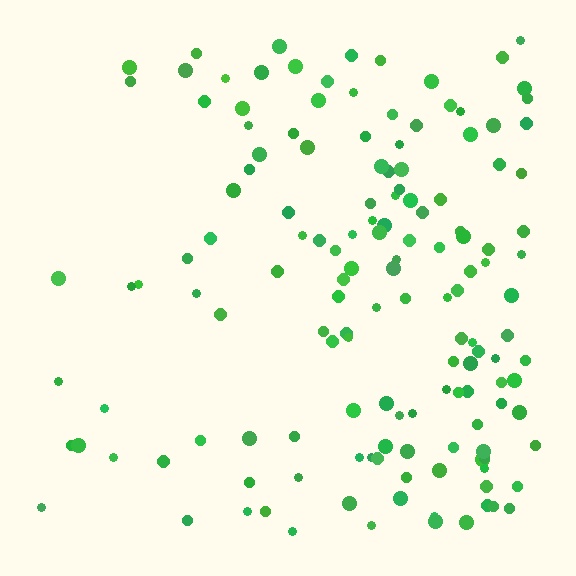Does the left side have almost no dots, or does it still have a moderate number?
Still a moderate number, just noticeably fewer than the right.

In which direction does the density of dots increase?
From left to right, with the right side densest.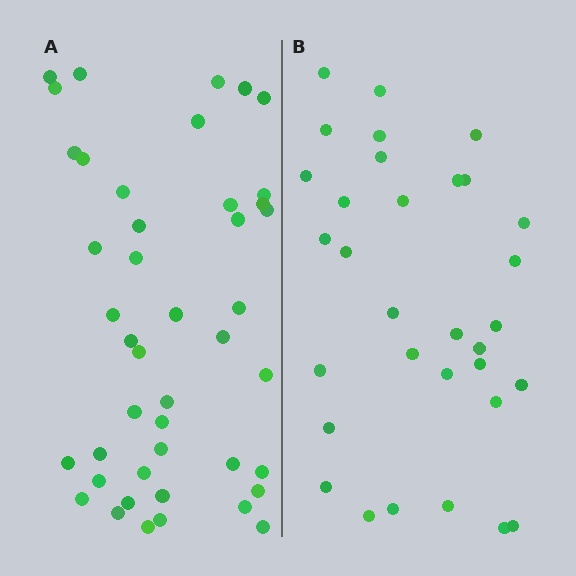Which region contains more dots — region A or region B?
Region A (the left region) has more dots.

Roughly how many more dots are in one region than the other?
Region A has roughly 12 or so more dots than region B.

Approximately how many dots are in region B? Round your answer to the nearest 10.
About 30 dots. (The exact count is 32, which rounds to 30.)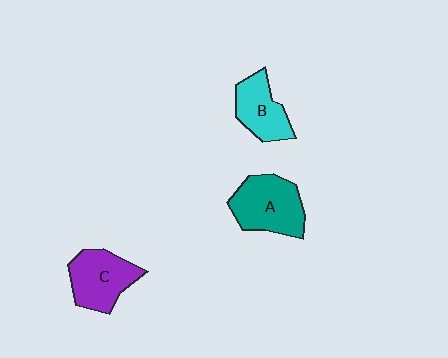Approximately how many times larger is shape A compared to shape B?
Approximately 1.4 times.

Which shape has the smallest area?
Shape B (cyan).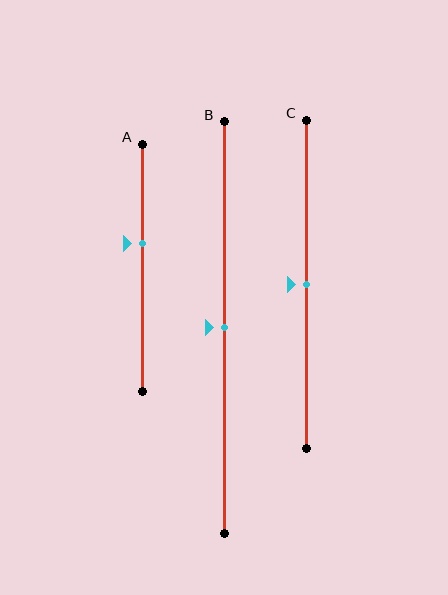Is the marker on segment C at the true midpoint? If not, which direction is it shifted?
Yes, the marker on segment C is at the true midpoint.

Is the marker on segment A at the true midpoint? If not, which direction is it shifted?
No, the marker on segment A is shifted upward by about 10% of the segment length.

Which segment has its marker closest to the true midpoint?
Segment B has its marker closest to the true midpoint.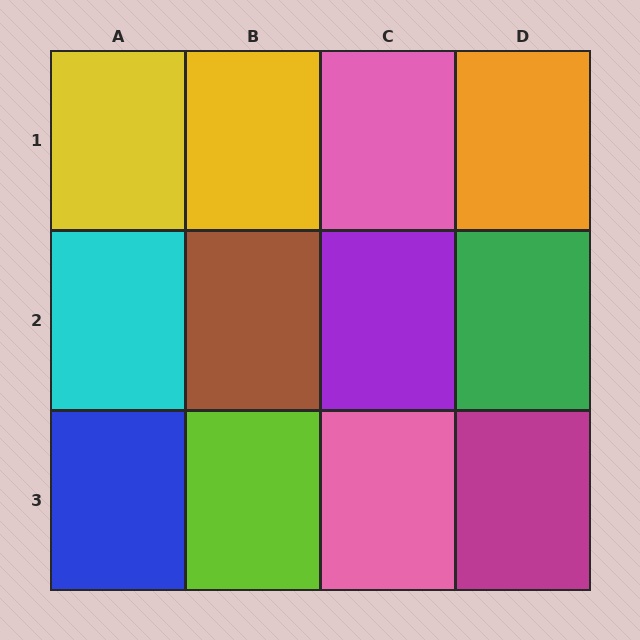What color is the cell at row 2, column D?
Green.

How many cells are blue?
1 cell is blue.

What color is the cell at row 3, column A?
Blue.